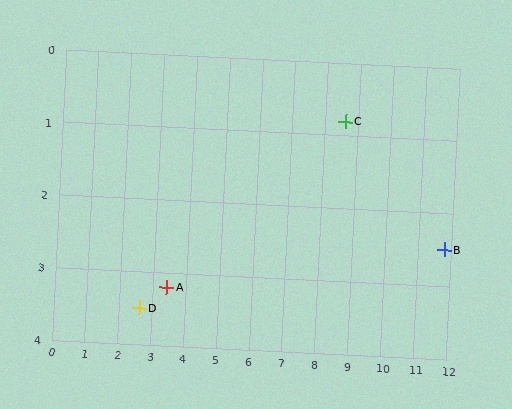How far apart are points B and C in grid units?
Points B and C are about 3.6 grid units apart.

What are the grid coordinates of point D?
Point D is at approximately (2.6, 3.5).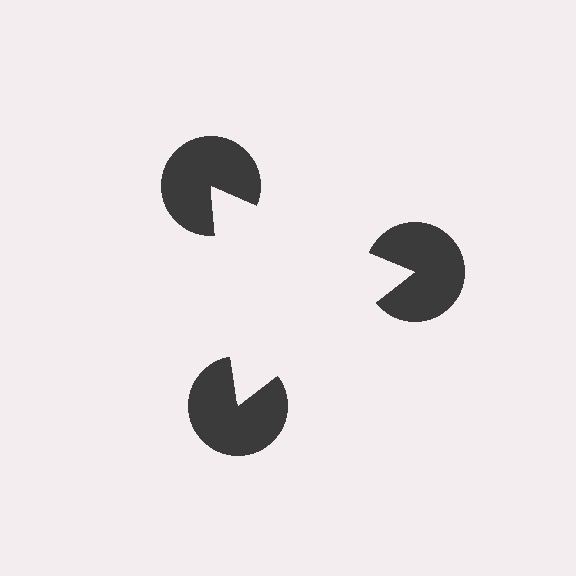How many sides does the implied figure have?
3 sides.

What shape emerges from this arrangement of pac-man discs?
An illusory triangle — its edges are inferred from the aligned wedge cuts in the pac-man discs, not physically drawn.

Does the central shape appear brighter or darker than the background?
It typically appears slightly brighter than the background, even though no actual brightness change is drawn.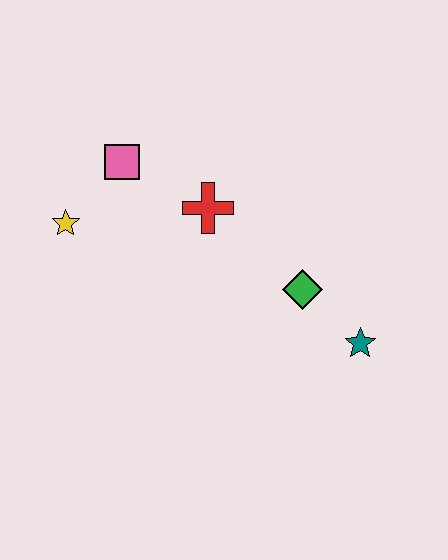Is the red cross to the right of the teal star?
No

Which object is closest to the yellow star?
The pink square is closest to the yellow star.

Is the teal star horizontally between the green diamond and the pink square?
No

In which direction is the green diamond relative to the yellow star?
The green diamond is to the right of the yellow star.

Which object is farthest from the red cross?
The teal star is farthest from the red cross.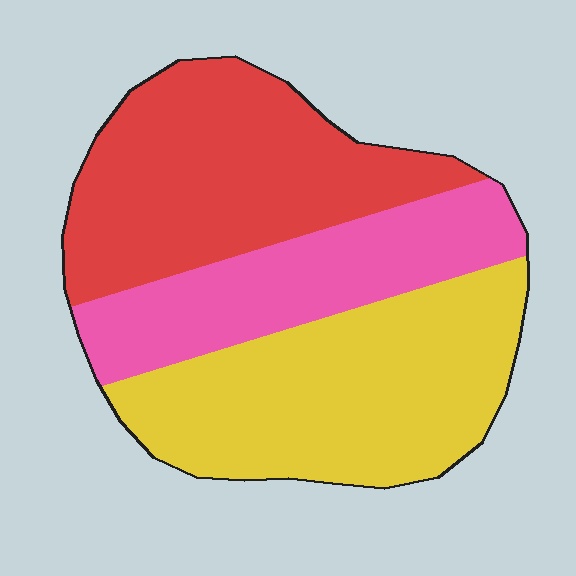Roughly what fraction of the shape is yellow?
Yellow covers 39% of the shape.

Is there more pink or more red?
Red.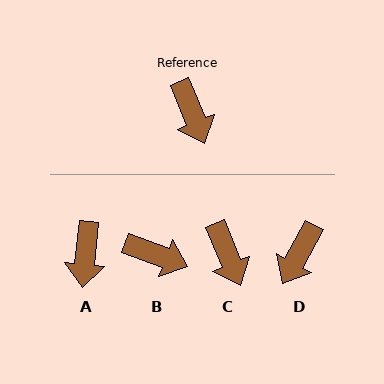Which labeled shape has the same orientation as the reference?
C.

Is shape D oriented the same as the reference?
No, it is off by about 51 degrees.